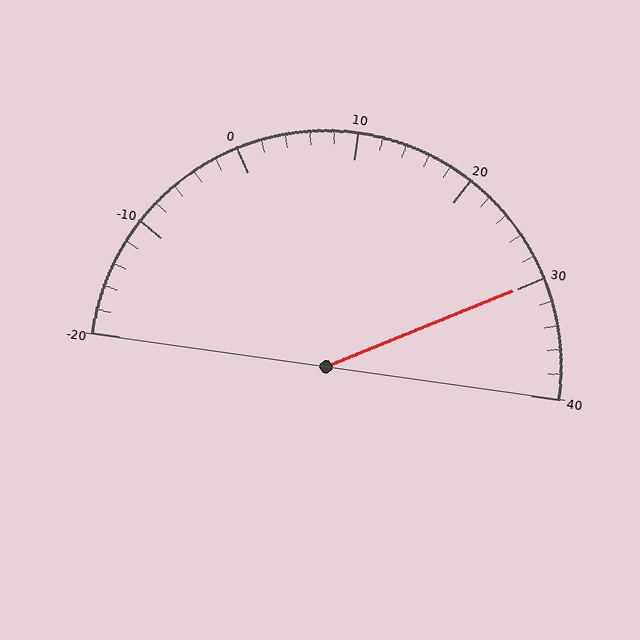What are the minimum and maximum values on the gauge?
The gauge ranges from -20 to 40.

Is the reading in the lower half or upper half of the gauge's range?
The reading is in the upper half of the range (-20 to 40).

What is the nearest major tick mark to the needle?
The nearest major tick mark is 30.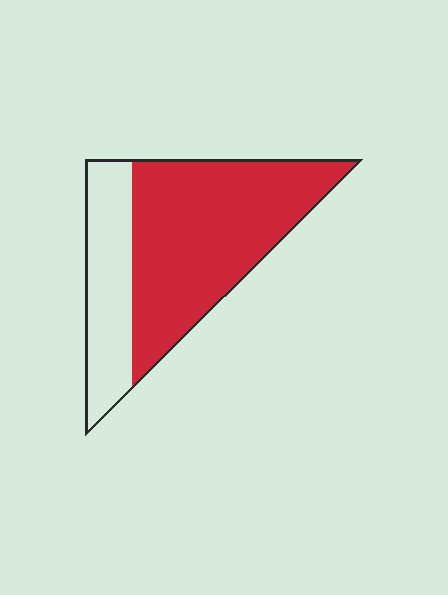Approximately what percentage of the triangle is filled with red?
Approximately 70%.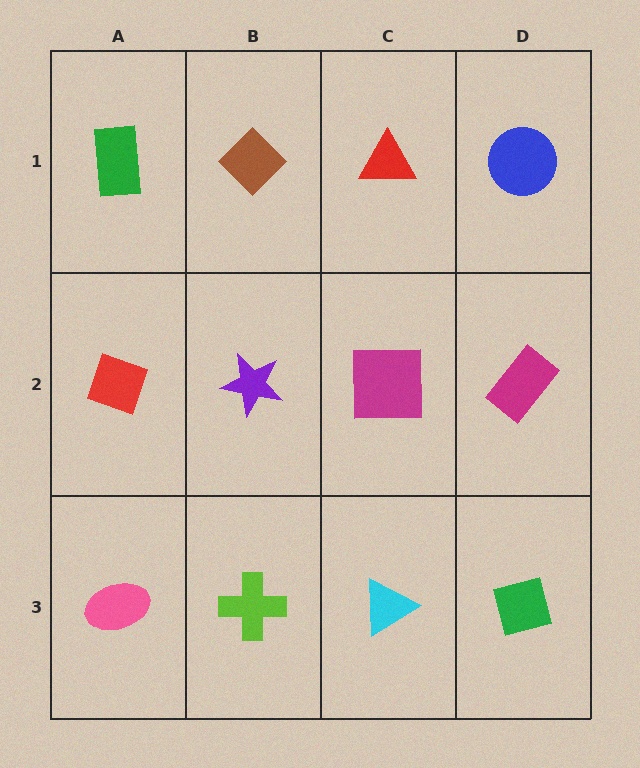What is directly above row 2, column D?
A blue circle.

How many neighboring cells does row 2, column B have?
4.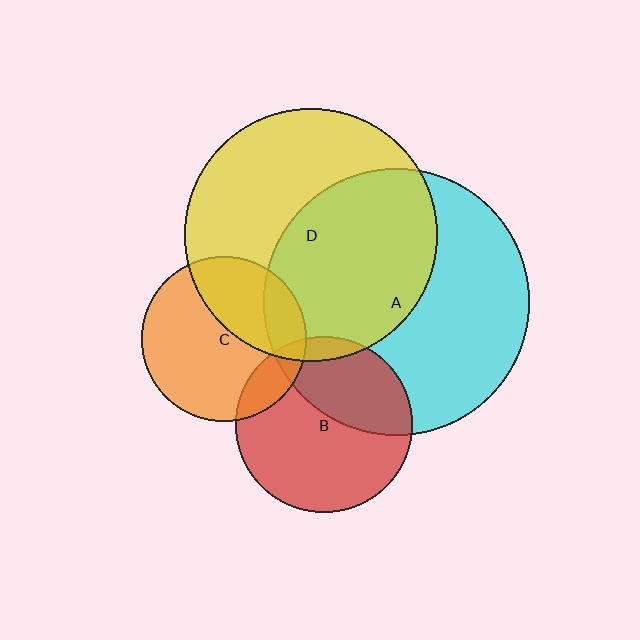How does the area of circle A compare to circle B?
Approximately 2.3 times.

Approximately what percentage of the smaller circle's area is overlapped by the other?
Approximately 5%.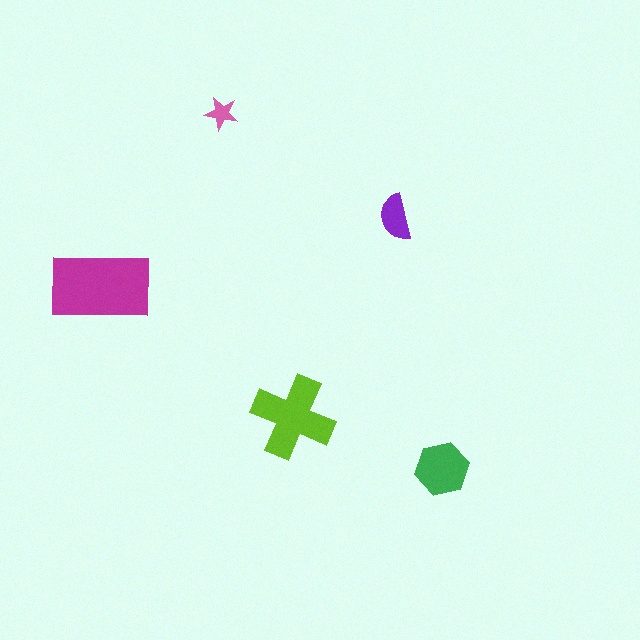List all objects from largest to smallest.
The magenta rectangle, the lime cross, the green hexagon, the purple semicircle, the pink star.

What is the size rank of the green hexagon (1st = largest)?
3rd.